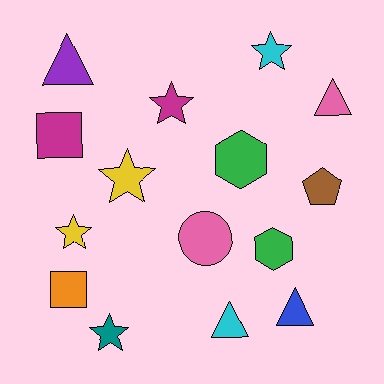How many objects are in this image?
There are 15 objects.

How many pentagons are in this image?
There is 1 pentagon.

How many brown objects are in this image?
There is 1 brown object.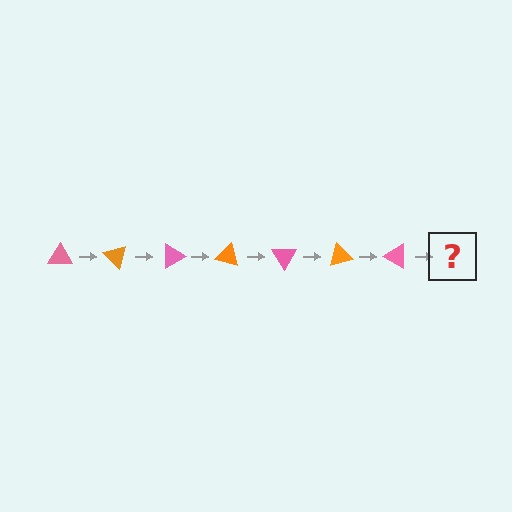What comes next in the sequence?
The next element should be an orange triangle, rotated 315 degrees from the start.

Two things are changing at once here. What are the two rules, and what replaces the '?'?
The two rules are that it rotates 45 degrees each step and the color cycles through pink and orange. The '?' should be an orange triangle, rotated 315 degrees from the start.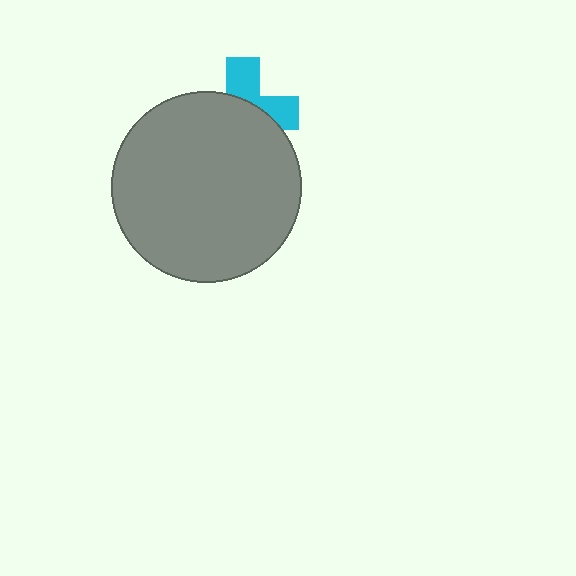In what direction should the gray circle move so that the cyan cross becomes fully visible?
The gray circle should move down. That is the shortest direction to clear the overlap and leave the cyan cross fully visible.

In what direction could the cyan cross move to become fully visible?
The cyan cross could move up. That would shift it out from behind the gray circle entirely.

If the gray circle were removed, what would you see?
You would see the complete cyan cross.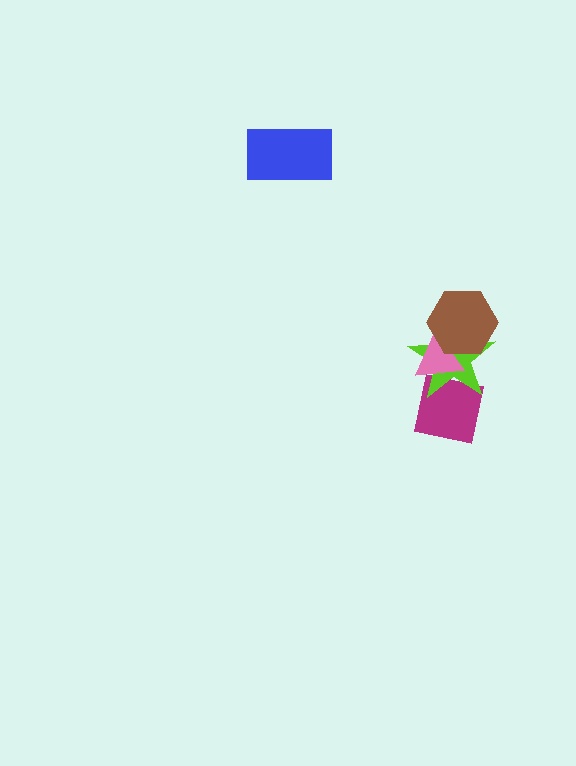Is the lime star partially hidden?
Yes, it is partially covered by another shape.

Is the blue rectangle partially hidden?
No, no other shape covers it.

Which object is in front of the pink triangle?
The brown hexagon is in front of the pink triangle.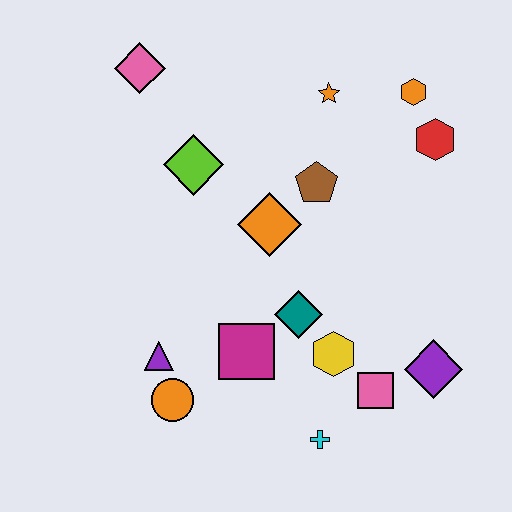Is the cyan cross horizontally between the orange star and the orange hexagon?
No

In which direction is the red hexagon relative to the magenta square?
The red hexagon is above the magenta square.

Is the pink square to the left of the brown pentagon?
No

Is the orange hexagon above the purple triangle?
Yes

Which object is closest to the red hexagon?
The orange hexagon is closest to the red hexagon.